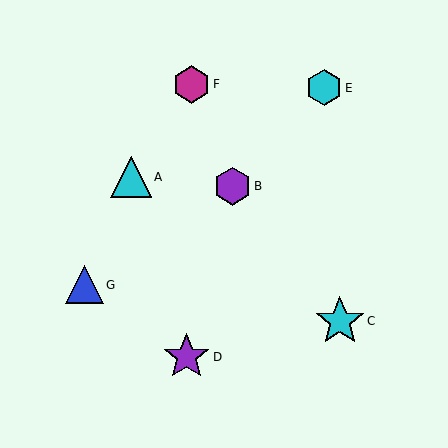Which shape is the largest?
The cyan star (labeled C) is the largest.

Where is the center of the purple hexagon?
The center of the purple hexagon is at (233, 186).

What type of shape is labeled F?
Shape F is a magenta hexagon.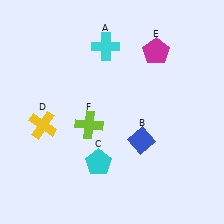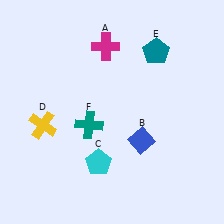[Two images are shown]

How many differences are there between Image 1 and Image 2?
There are 3 differences between the two images.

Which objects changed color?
A changed from cyan to magenta. E changed from magenta to teal. F changed from lime to teal.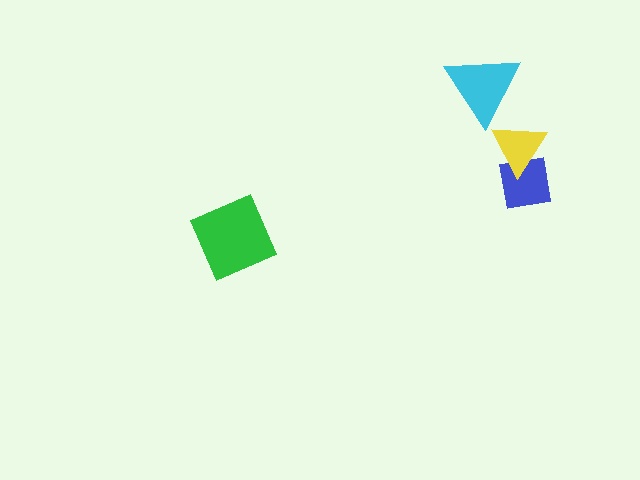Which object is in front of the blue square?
The yellow triangle is in front of the blue square.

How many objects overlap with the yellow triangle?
1 object overlaps with the yellow triangle.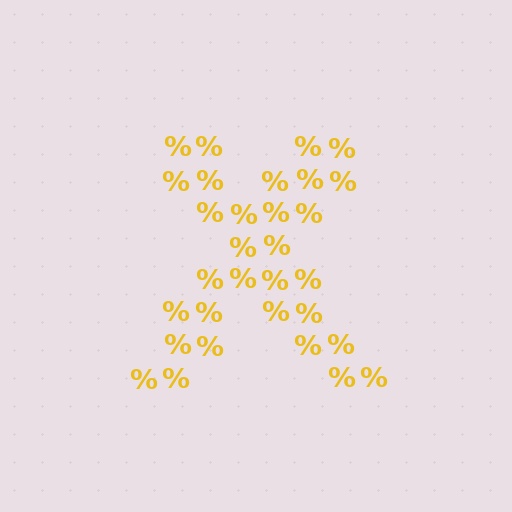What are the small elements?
The small elements are percent signs.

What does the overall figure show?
The overall figure shows the letter X.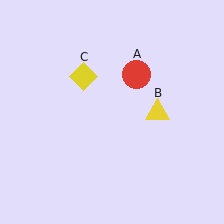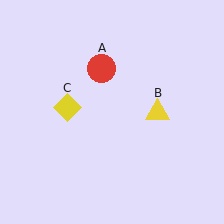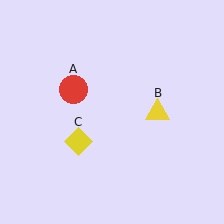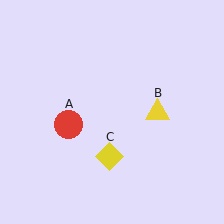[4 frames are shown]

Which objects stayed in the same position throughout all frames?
Yellow triangle (object B) remained stationary.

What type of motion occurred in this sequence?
The red circle (object A), yellow diamond (object C) rotated counterclockwise around the center of the scene.